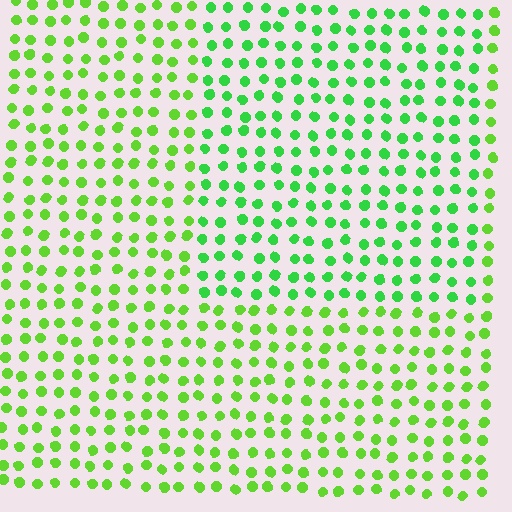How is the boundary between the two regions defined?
The boundary is defined purely by a slight shift in hue (about 24 degrees). Spacing, size, and orientation are identical on both sides.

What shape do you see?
I see a rectangle.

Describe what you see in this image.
The image is filled with small lime elements in a uniform arrangement. A rectangle-shaped region is visible where the elements are tinted to a slightly different hue, forming a subtle color boundary.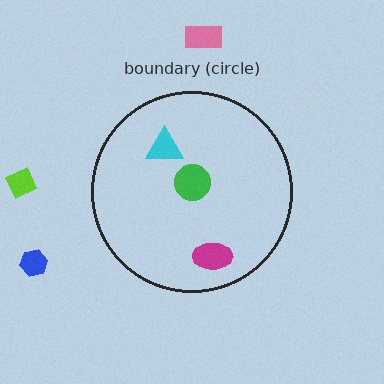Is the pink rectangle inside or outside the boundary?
Outside.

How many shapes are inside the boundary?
3 inside, 3 outside.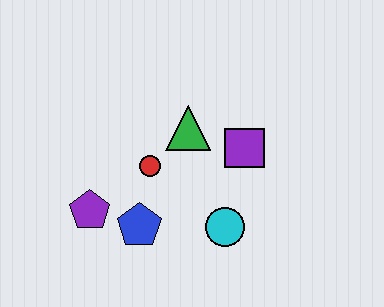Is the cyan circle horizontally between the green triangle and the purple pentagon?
No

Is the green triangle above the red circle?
Yes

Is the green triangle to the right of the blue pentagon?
Yes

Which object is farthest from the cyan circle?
The purple pentagon is farthest from the cyan circle.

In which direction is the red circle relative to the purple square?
The red circle is to the left of the purple square.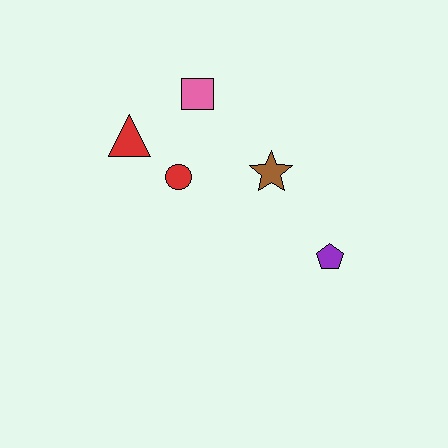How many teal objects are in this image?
There are no teal objects.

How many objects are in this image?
There are 5 objects.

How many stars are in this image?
There is 1 star.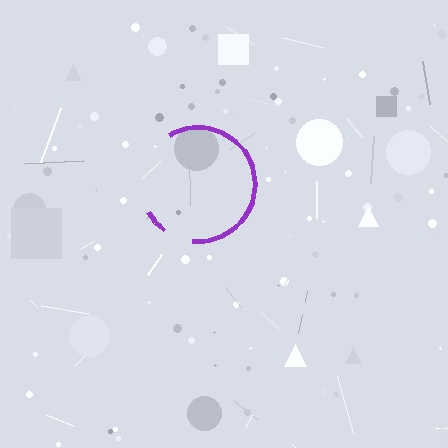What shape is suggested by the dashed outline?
The dashed outline suggests a circle.